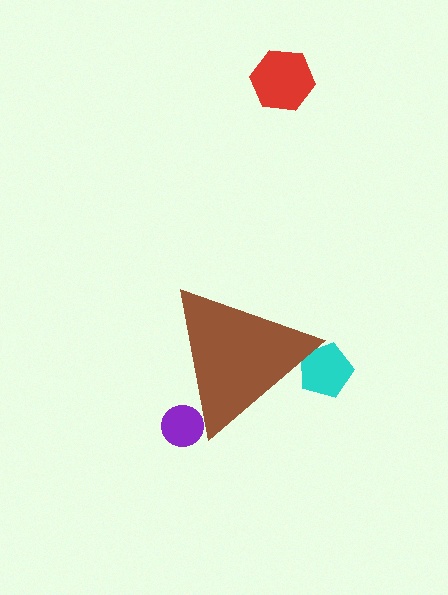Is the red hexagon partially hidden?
No, the red hexagon is fully visible.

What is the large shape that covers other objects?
A brown triangle.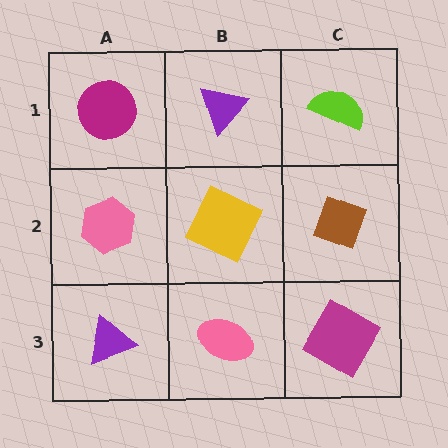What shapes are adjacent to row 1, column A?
A pink hexagon (row 2, column A), a purple triangle (row 1, column B).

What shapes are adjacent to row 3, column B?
A yellow square (row 2, column B), a purple triangle (row 3, column A), a magenta diamond (row 3, column C).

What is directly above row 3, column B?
A yellow square.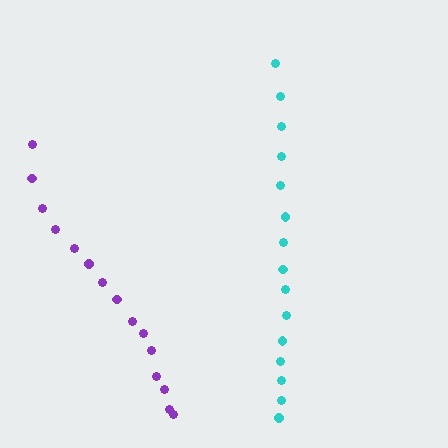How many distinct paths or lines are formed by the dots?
There are 2 distinct paths.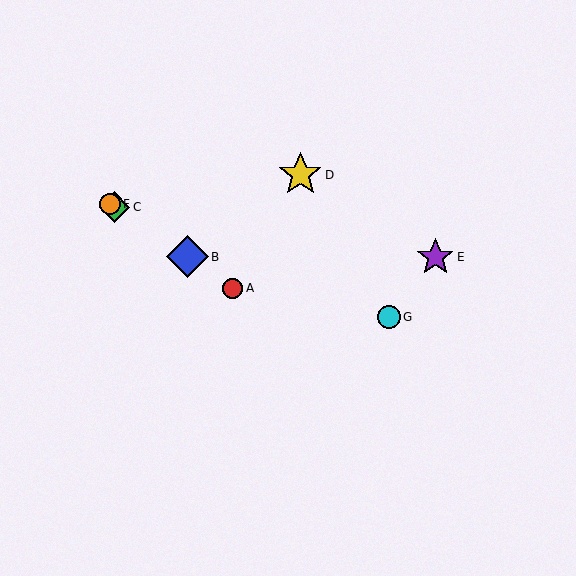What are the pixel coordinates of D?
Object D is at (300, 175).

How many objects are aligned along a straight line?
4 objects (A, B, C, F) are aligned along a straight line.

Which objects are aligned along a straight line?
Objects A, B, C, F are aligned along a straight line.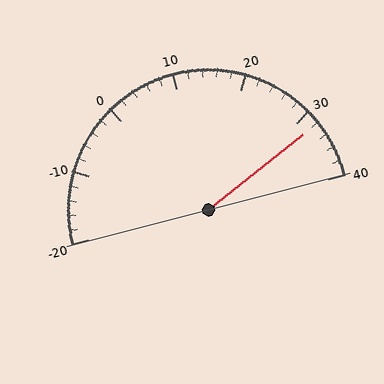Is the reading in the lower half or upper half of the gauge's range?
The reading is in the upper half of the range (-20 to 40).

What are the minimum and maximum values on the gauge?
The gauge ranges from -20 to 40.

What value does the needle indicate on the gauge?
The needle indicates approximately 32.